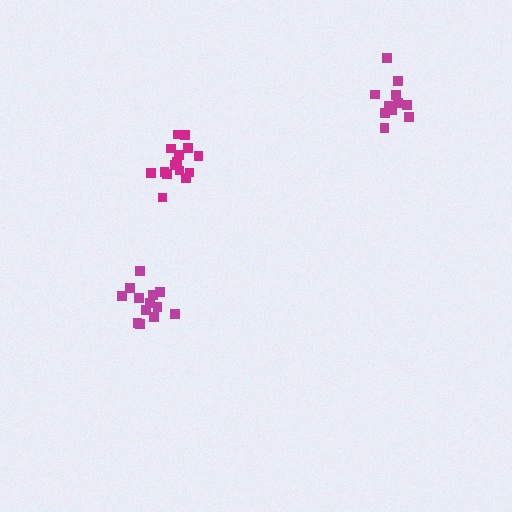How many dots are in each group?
Group 1: 13 dots, Group 2: 11 dots, Group 3: 16 dots (40 total).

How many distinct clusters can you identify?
There are 3 distinct clusters.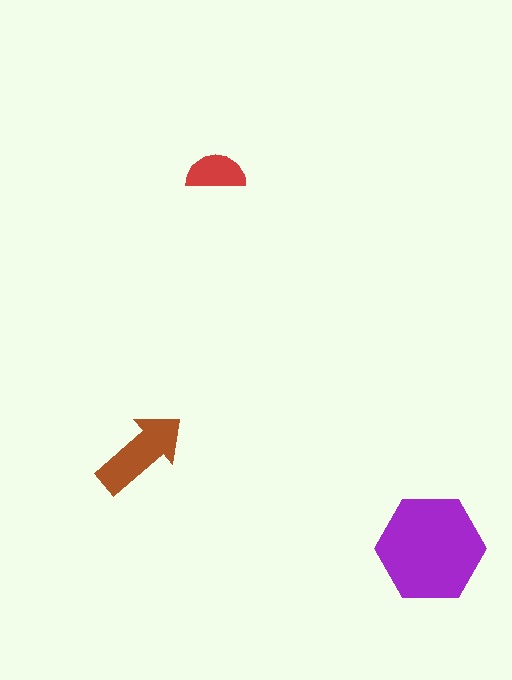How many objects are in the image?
There are 3 objects in the image.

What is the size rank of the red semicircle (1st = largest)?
3rd.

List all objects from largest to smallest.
The purple hexagon, the brown arrow, the red semicircle.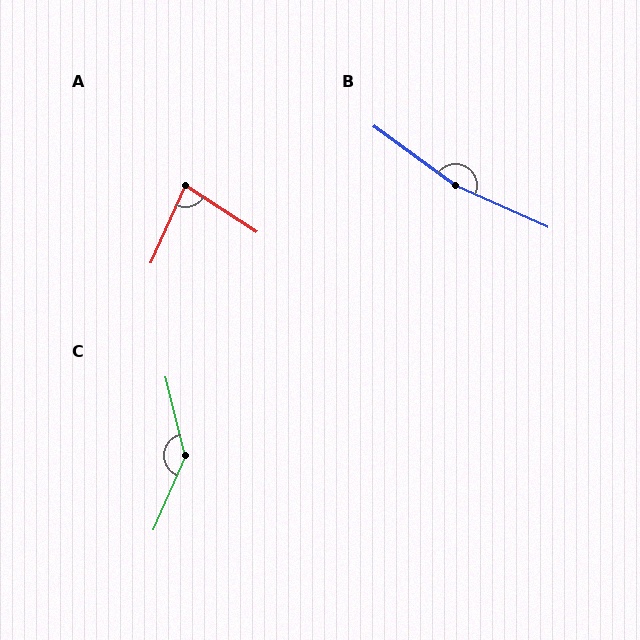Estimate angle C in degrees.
Approximately 142 degrees.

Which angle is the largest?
B, at approximately 168 degrees.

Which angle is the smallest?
A, at approximately 81 degrees.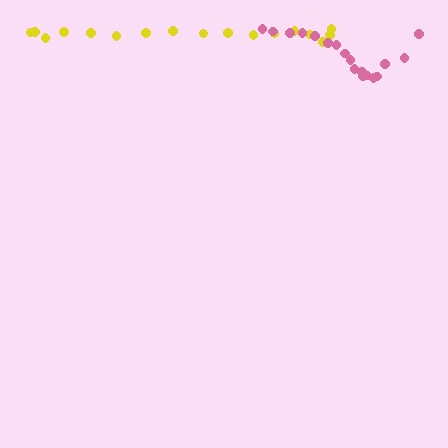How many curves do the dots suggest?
There are 2 distinct paths.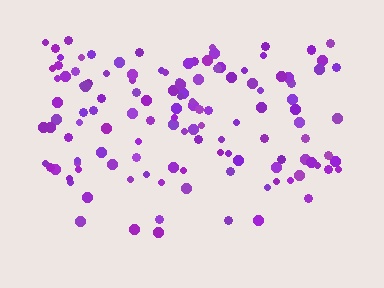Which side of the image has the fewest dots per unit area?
The bottom.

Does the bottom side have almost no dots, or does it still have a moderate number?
Still a moderate number, just noticeably fewer than the top.